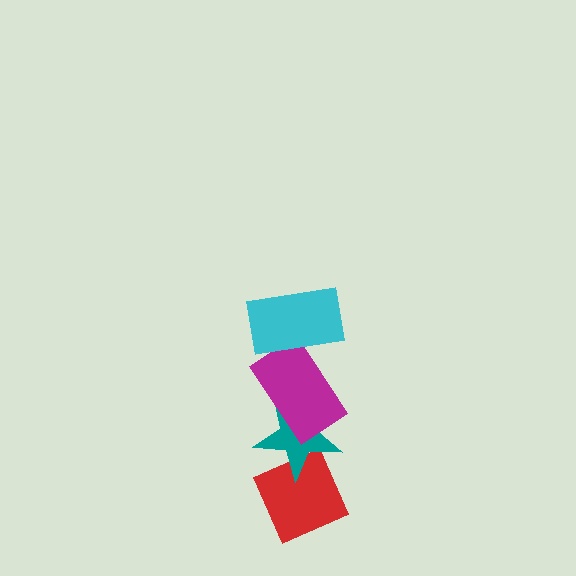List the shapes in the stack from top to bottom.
From top to bottom: the cyan rectangle, the magenta rectangle, the teal star, the red diamond.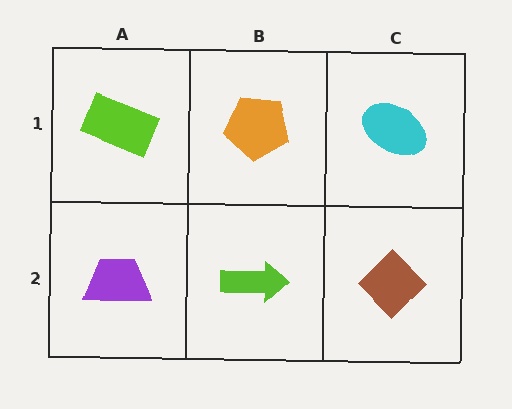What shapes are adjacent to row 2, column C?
A cyan ellipse (row 1, column C), a lime arrow (row 2, column B).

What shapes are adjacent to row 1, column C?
A brown diamond (row 2, column C), an orange pentagon (row 1, column B).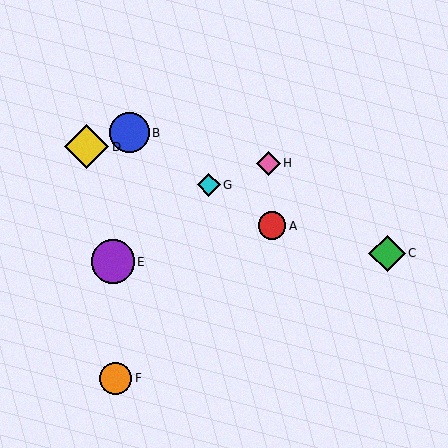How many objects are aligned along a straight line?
3 objects (A, B, G) are aligned along a straight line.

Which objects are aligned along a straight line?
Objects A, B, G are aligned along a straight line.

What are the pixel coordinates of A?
Object A is at (272, 226).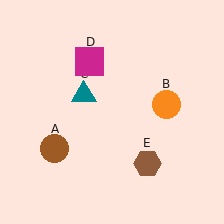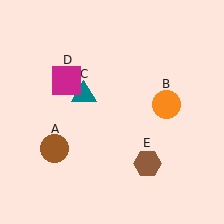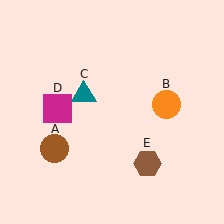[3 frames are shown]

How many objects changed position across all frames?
1 object changed position: magenta square (object D).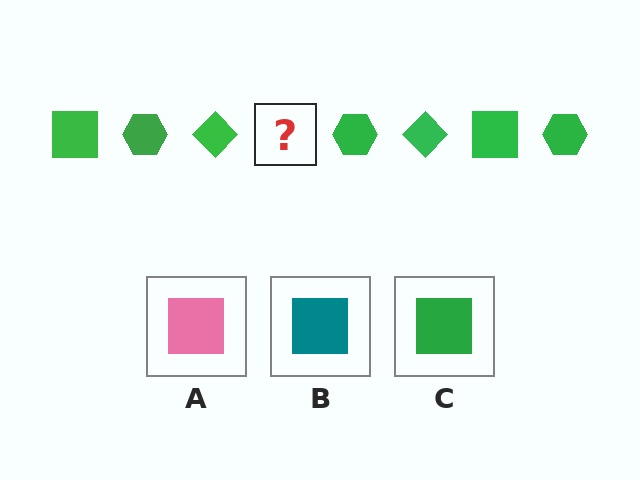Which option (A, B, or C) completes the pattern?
C.